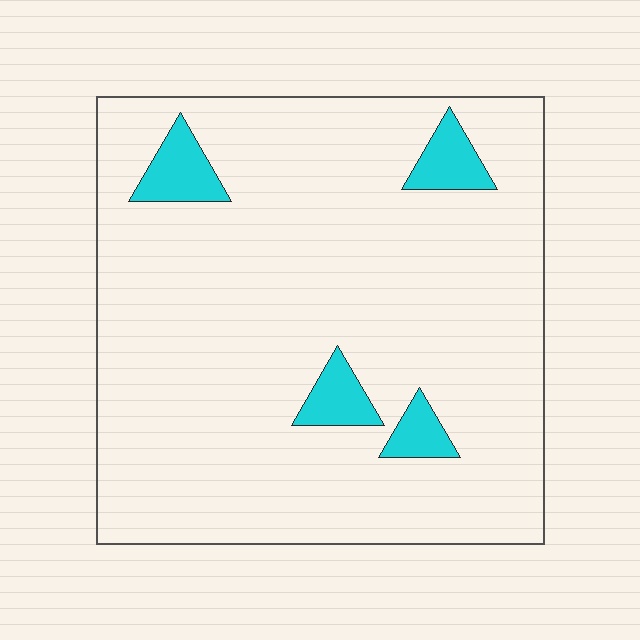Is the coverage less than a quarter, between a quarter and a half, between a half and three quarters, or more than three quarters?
Less than a quarter.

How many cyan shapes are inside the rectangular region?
4.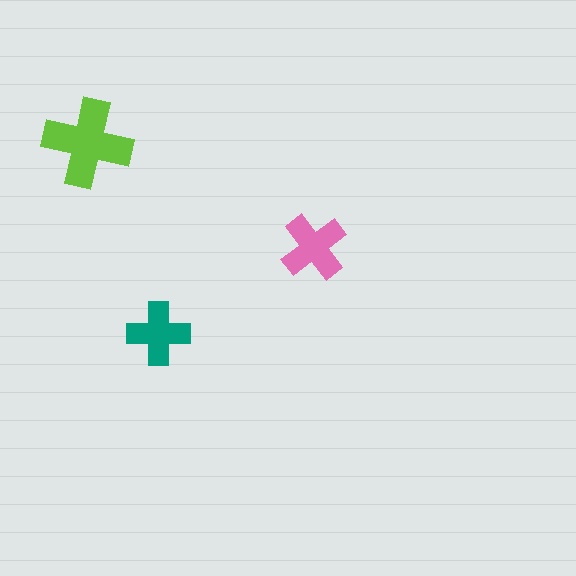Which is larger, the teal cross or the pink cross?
The pink one.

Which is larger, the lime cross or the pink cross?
The lime one.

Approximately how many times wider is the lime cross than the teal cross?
About 1.5 times wider.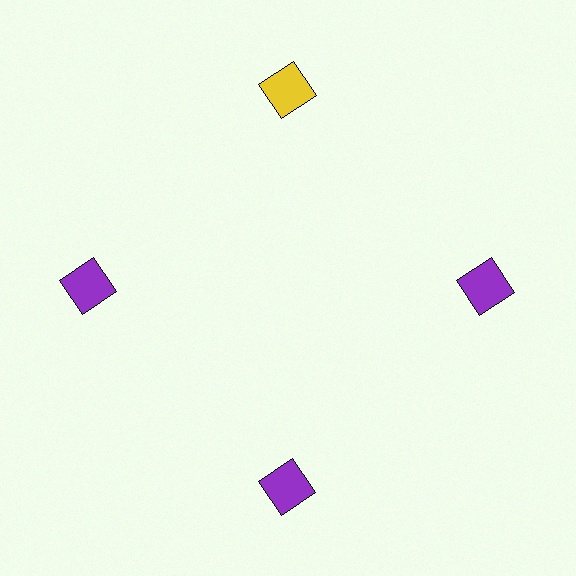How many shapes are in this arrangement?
There are 4 shapes arranged in a ring pattern.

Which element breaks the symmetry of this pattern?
The yellow square at roughly the 12 o'clock position breaks the symmetry. All other shapes are purple squares.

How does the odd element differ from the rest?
It has a different color: yellow instead of purple.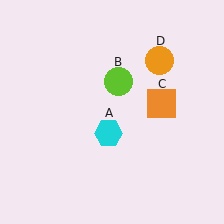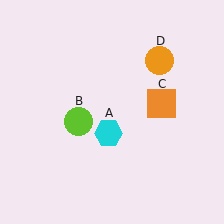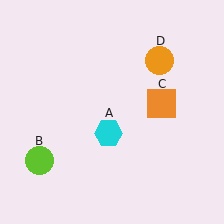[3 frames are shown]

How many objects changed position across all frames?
1 object changed position: lime circle (object B).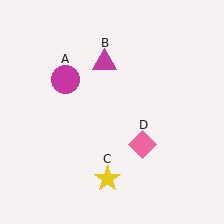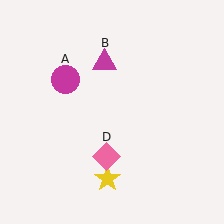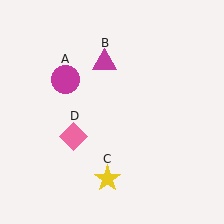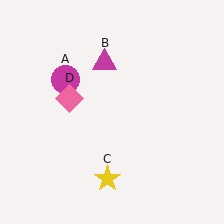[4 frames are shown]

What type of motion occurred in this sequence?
The pink diamond (object D) rotated clockwise around the center of the scene.